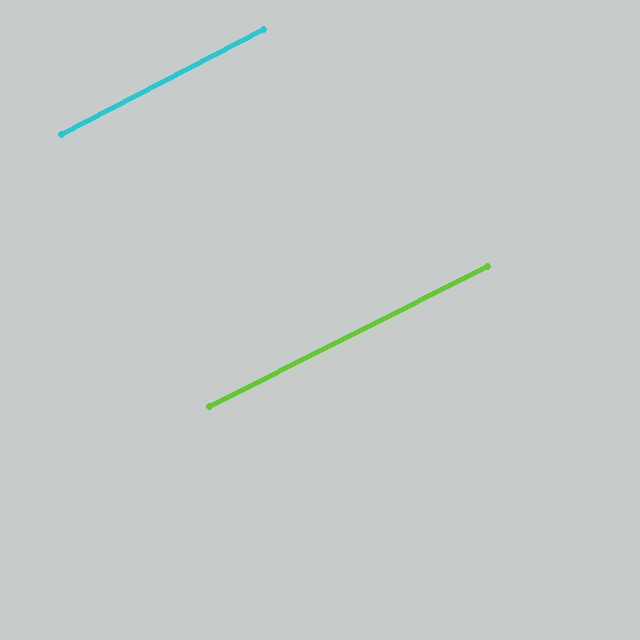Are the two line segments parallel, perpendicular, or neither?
Parallel — their directions differ by only 0.8°.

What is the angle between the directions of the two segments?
Approximately 1 degree.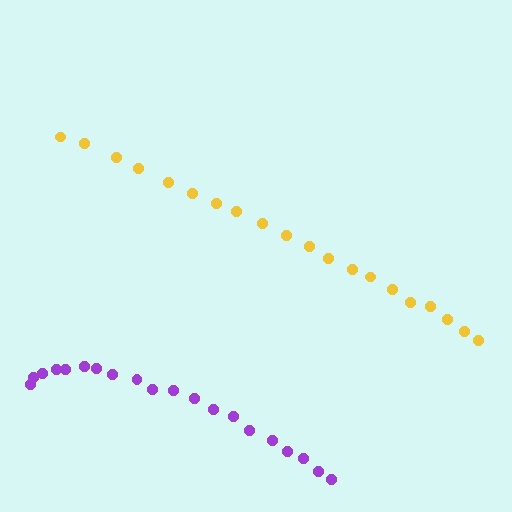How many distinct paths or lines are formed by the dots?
There are 2 distinct paths.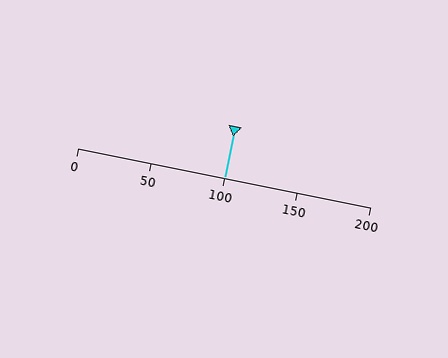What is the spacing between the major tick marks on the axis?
The major ticks are spaced 50 apart.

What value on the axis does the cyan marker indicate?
The marker indicates approximately 100.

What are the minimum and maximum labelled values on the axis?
The axis runs from 0 to 200.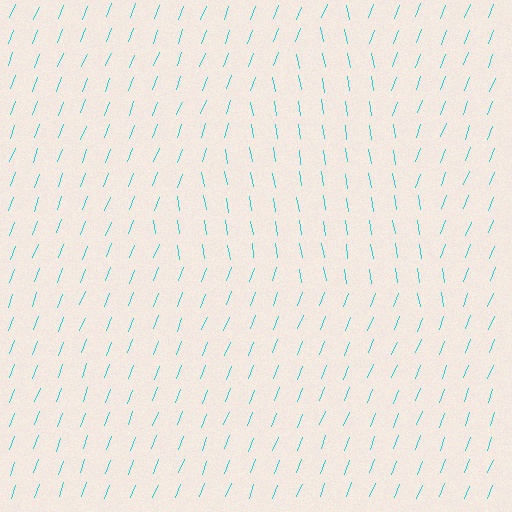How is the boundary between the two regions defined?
The boundary is defined purely by a change in line orientation (approximately 31 degrees difference). All lines are the same color and thickness.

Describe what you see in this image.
The image is filled with small cyan line segments. A triangle region in the image has lines oriented differently from the surrounding lines, creating a visible texture boundary.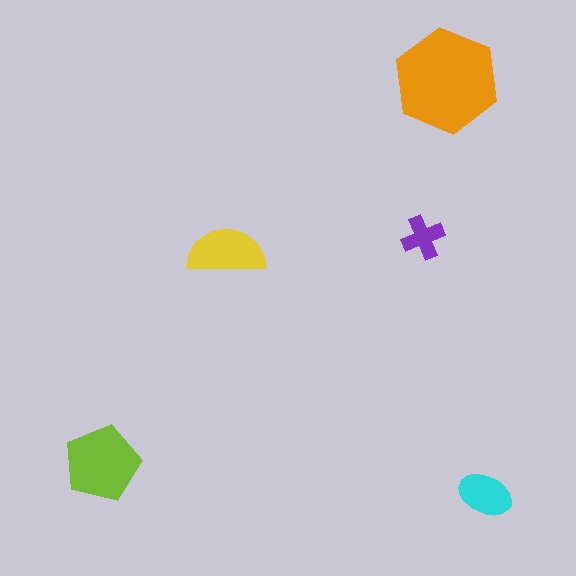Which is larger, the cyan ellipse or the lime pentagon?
The lime pentagon.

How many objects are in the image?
There are 5 objects in the image.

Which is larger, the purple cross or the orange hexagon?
The orange hexagon.